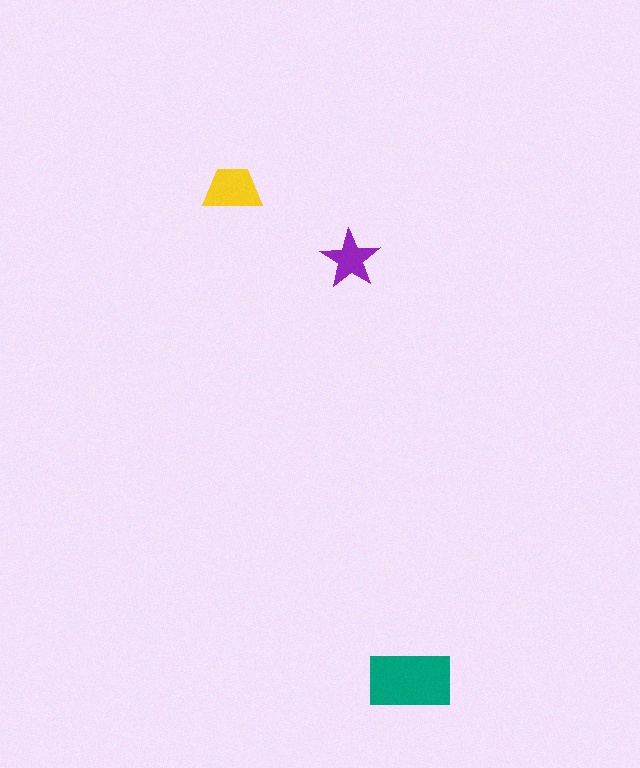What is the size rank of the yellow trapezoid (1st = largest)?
2nd.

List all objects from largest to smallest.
The teal rectangle, the yellow trapezoid, the purple star.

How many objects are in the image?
There are 3 objects in the image.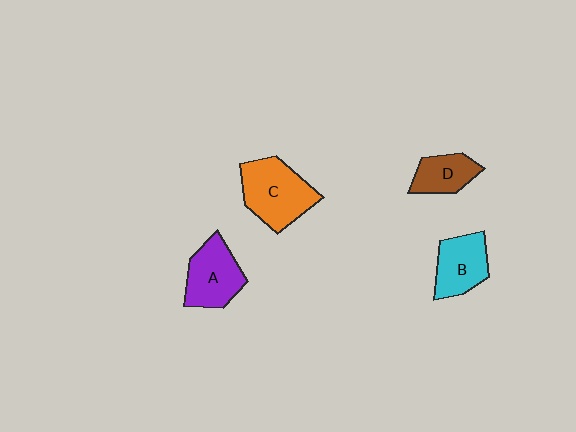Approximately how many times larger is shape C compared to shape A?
Approximately 1.2 times.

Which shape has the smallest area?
Shape D (brown).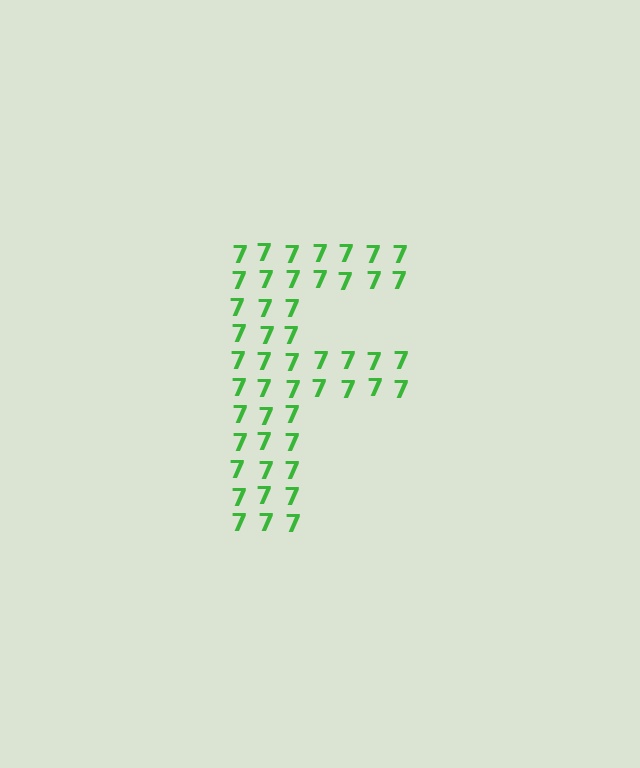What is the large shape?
The large shape is the letter F.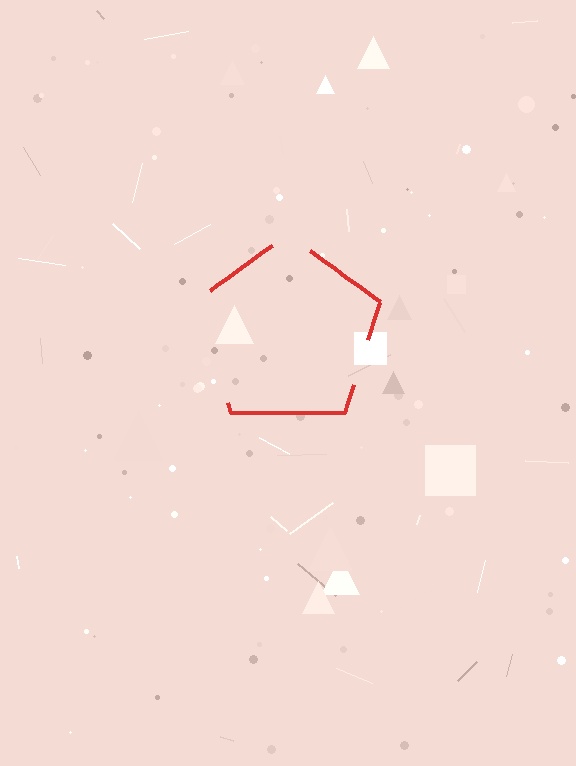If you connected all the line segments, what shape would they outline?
They would outline a pentagon.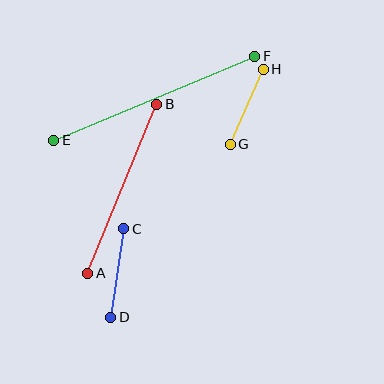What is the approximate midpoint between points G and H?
The midpoint is at approximately (247, 107) pixels.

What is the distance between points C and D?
The distance is approximately 89 pixels.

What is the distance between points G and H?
The distance is approximately 82 pixels.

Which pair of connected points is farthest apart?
Points E and F are farthest apart.